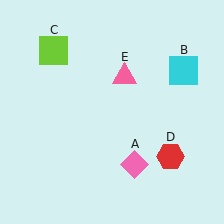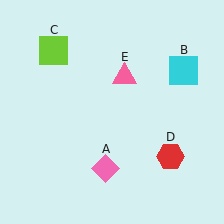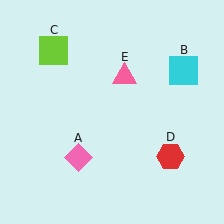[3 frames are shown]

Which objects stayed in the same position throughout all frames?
Cyan square (object B) and lime square (object C) and red hexagon (object D) and pink triangle (object E) remained stationary.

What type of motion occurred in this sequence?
The pink diamond (object A) rotated clockwise around the center of the scene.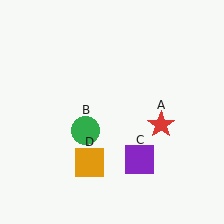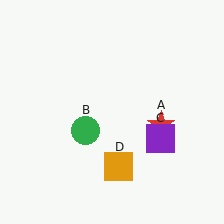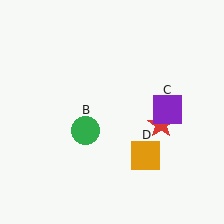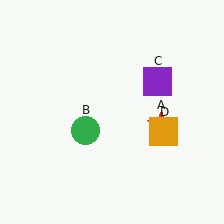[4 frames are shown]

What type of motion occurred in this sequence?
The purple square (object C), orange square (object D) rotated counterclockwise around the center of the scene.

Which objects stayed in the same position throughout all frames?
Red star (object A) and green circle (object B) remained stationary.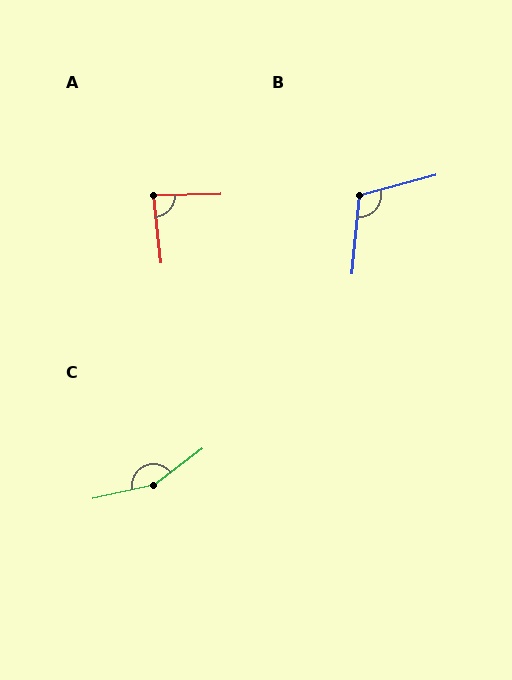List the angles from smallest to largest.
A (85°), B (111°), C (156°).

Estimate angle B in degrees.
Approximately 111 degrees.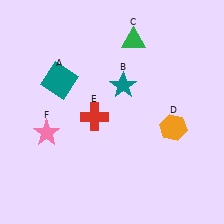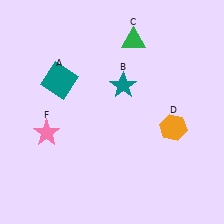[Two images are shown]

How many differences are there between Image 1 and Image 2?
There is 1 difference between the two images.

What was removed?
The red cross (E) was removed in Image 2.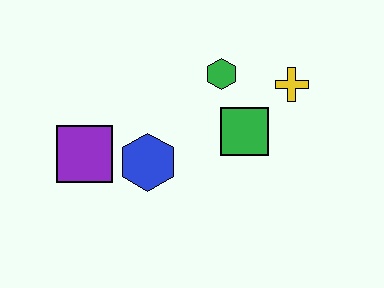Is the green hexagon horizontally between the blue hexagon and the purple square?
No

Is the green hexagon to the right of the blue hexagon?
Yes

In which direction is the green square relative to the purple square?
The green square is to the right of the purple square.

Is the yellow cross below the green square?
No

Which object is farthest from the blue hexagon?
The yellow cross is farthest from the blue hexagon.